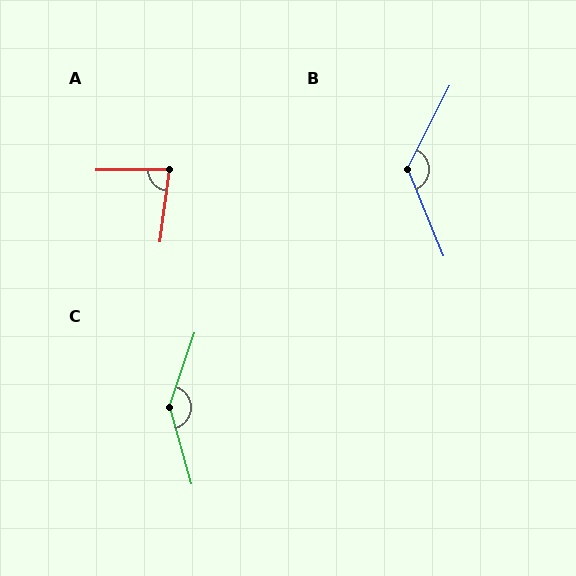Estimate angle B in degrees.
Approximately 131 degrees.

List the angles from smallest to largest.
A (83°), B (131°), C (145°).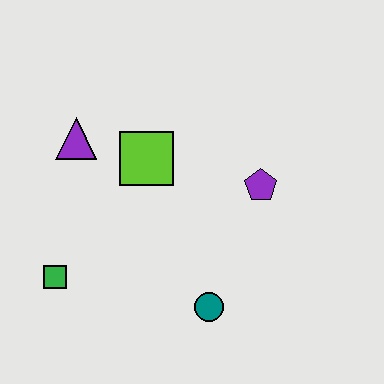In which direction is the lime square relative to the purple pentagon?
The lime square is to the left of the purple pentagon.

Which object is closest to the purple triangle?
The lime square is closest to the purple triangle.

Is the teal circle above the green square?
No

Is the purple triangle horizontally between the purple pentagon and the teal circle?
No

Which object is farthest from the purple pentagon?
The green square is farthest from the purple pentagon.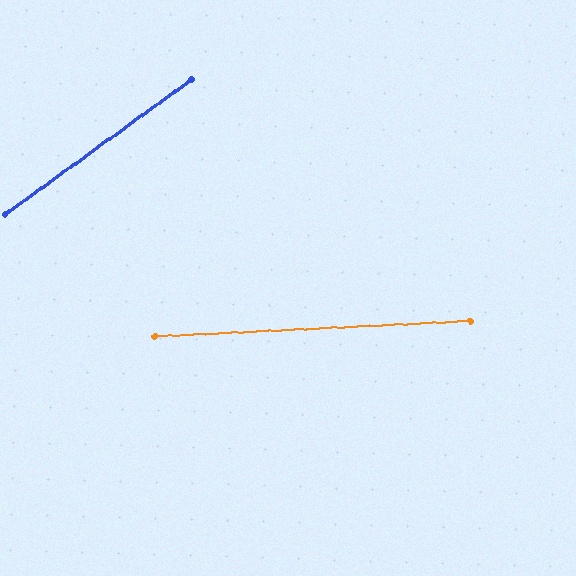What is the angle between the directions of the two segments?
Approximately 33 degrees.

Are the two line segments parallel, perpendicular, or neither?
Neither parallel nor perpendicular — they differ by about 33°.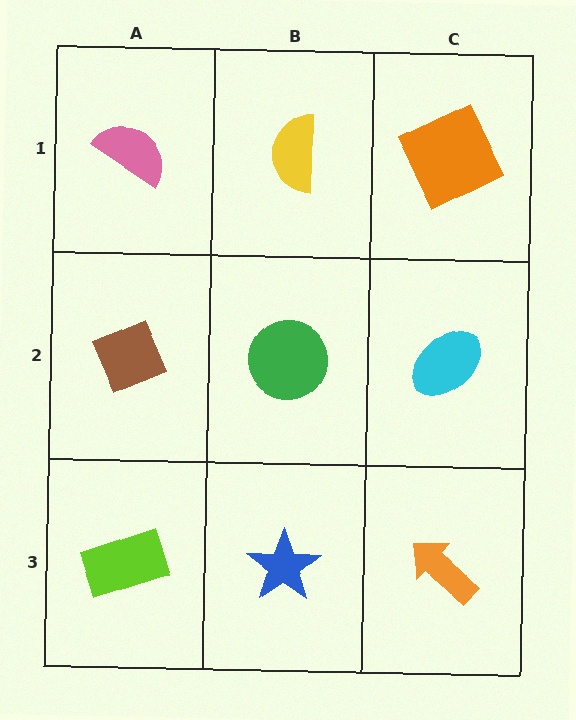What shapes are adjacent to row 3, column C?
A cyan ellipse (row 2, column C), a blue star (row 3, column B).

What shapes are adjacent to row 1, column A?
A brown diamond (row 2, column A), a yellow semicircle (row 1, column B).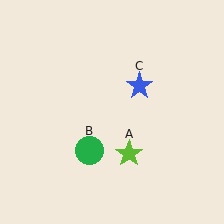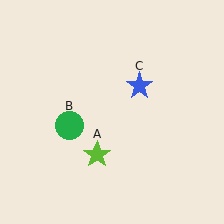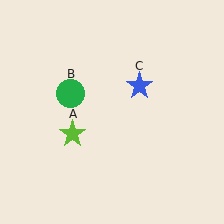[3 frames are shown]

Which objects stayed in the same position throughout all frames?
Blue star (object C) remained stationary.